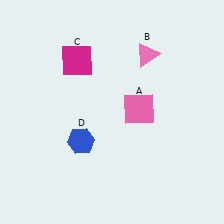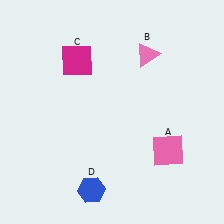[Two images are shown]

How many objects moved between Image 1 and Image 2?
2 objects moved between the two images.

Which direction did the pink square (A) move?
The pink square (A) moved down.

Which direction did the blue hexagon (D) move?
The blue hexagon (D) moved down.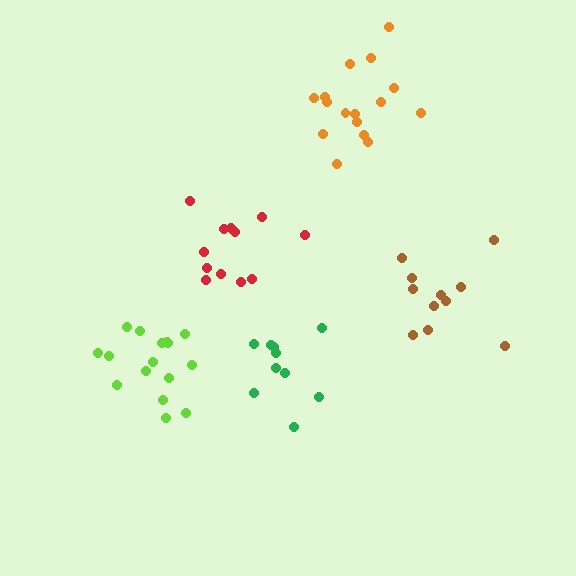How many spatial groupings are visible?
There are 5 spatial groupings.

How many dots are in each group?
Group 1: 10 dots, Group 2: 16 dots, Group 3: 16 dots, Group 4: 11 dots, Group 5: 12 dots (65 total).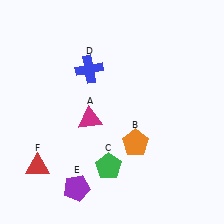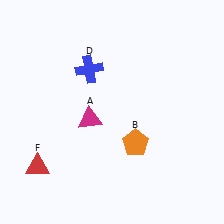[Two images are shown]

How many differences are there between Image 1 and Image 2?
There are 2 differences between the two images.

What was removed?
The purple pentagon (E), the green pentagon (C) were removed in Image 2.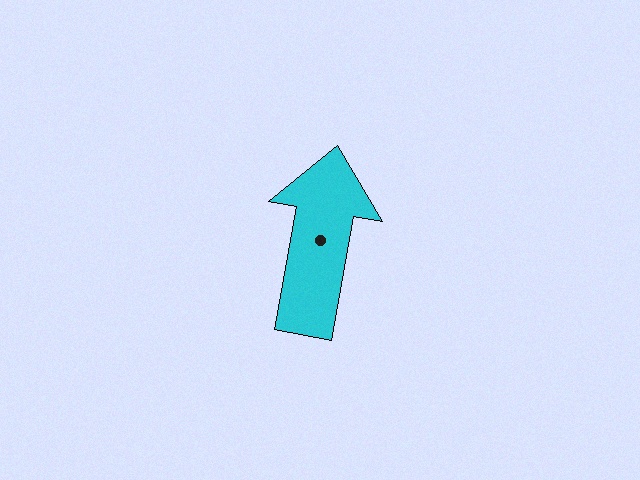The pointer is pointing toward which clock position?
Roughly 12 o'clock.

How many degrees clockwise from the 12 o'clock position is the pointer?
Approximately 10 degrees.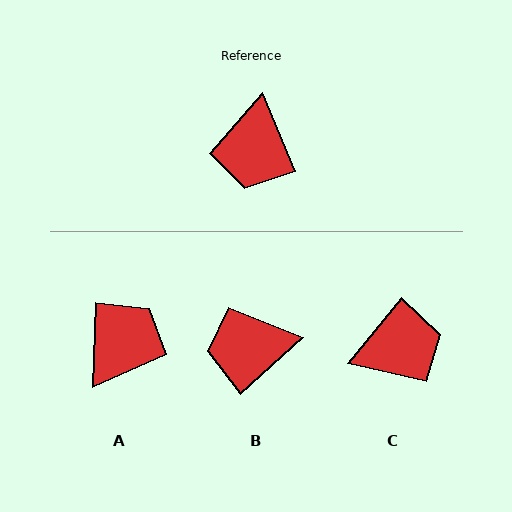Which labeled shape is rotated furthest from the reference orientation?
A, about 155 degrees away.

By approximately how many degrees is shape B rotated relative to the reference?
Approximately 71 degrees clockwise.